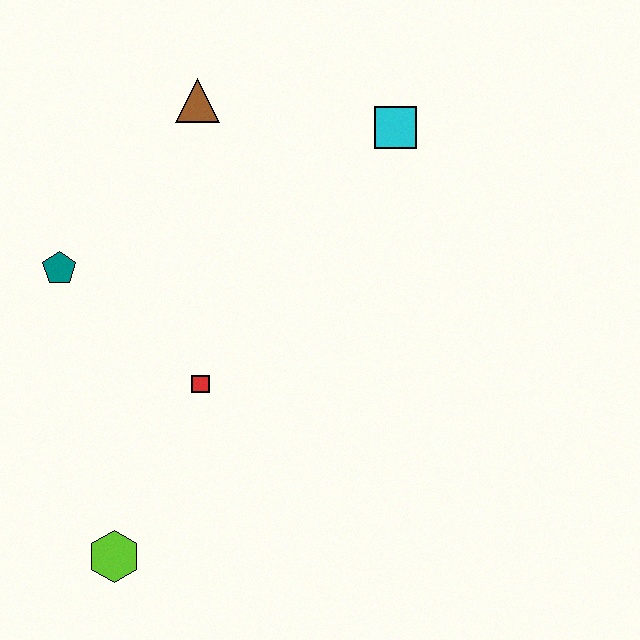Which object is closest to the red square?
The teal pentagon is closest to the red square.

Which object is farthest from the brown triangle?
The lime hexagon is farthest from the brown triangle.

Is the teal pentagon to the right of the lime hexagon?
No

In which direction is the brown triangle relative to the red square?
The brown triangle is above the red square.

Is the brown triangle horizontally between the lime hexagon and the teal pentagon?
No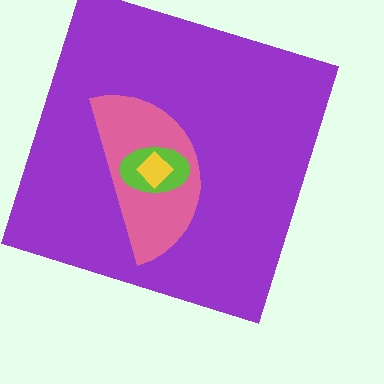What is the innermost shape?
The yellow diamond.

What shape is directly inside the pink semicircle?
The lime ellipse.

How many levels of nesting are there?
4.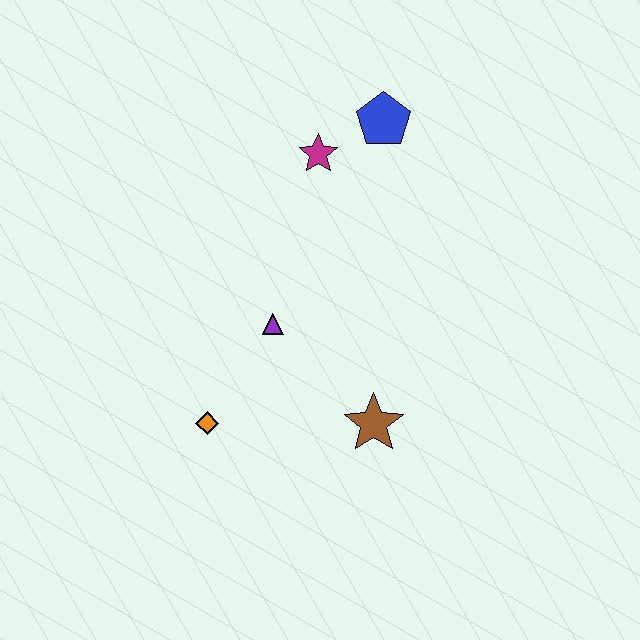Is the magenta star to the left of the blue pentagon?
Yes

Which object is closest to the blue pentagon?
The magenta star is closest to the blue pentagon.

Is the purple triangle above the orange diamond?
Yes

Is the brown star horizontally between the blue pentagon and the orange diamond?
Yes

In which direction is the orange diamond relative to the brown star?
The orange diamond is to the left of the brown star.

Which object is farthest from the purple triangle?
The blue pentagon is farthest from the purple triangle.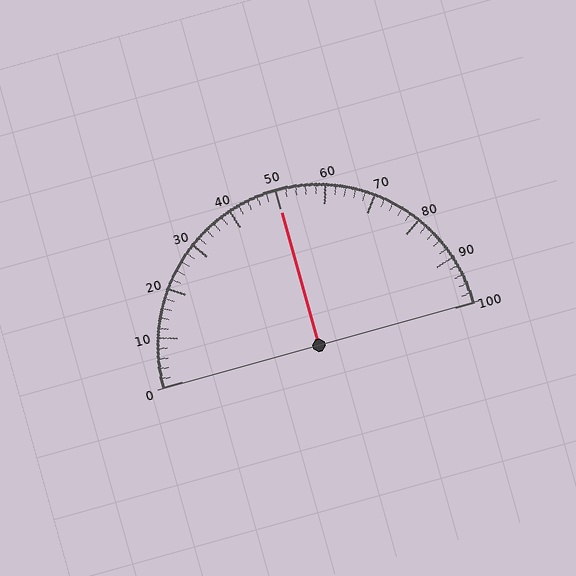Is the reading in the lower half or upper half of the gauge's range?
The reading is in the upper half of the range (0 to 100).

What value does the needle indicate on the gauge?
The needle indicates approximately 50.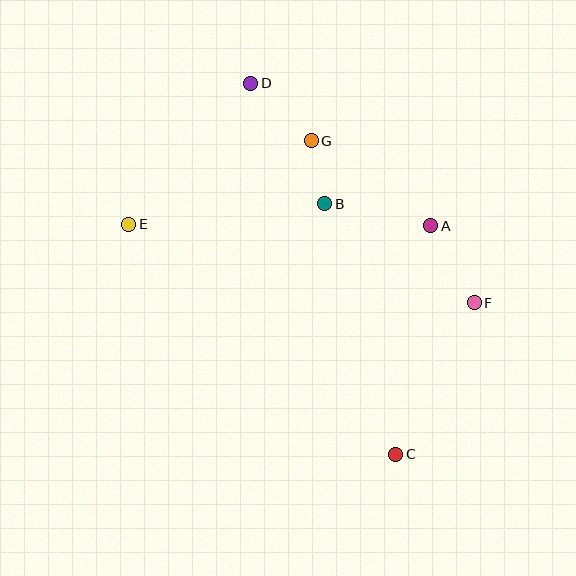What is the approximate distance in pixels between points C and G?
The distance between C and G is approximately 325 pixels.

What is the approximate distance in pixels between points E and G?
The distance between E and G is approximately 201 pixels.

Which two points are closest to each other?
Points B and G are closest to each other.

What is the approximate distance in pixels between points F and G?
The distance between F and G is approximately 230 pixels.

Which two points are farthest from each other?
Points C and D are farthest from each other.